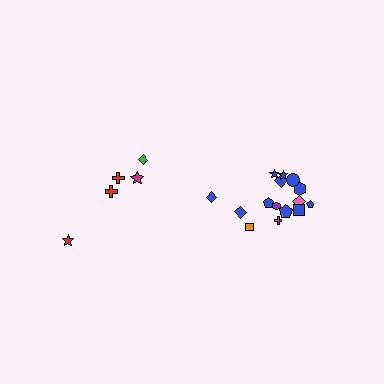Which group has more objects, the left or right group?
The right group.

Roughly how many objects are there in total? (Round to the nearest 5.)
Roughly 20 objects in total.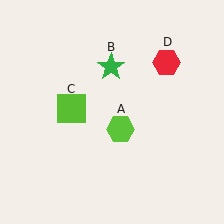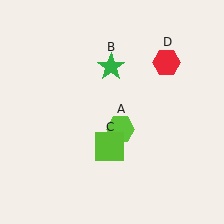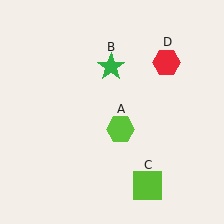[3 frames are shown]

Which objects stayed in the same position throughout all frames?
Lime hexagon (object A) and green star (object B) and red hexagon (object D) remained stationary.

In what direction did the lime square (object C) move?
The lime square (object C) moved down and to the right.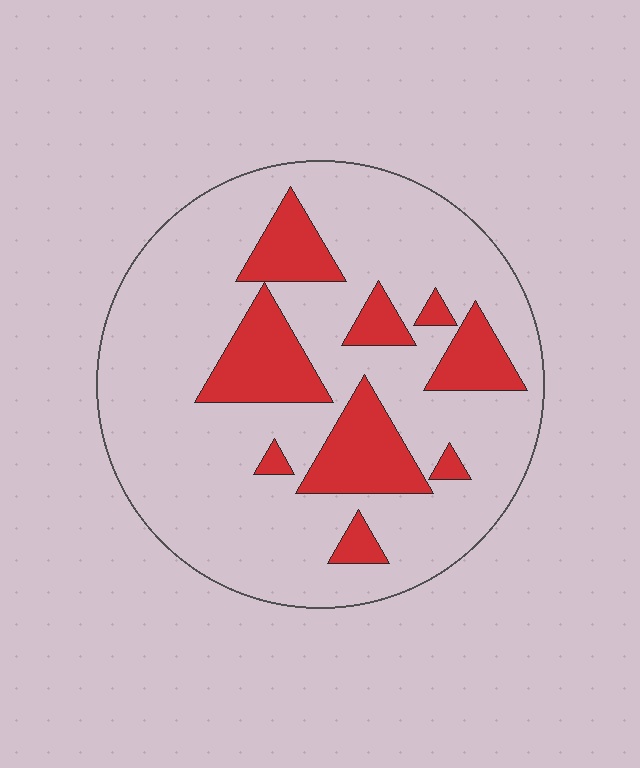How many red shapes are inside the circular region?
9.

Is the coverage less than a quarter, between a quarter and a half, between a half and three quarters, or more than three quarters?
Less than a quarter.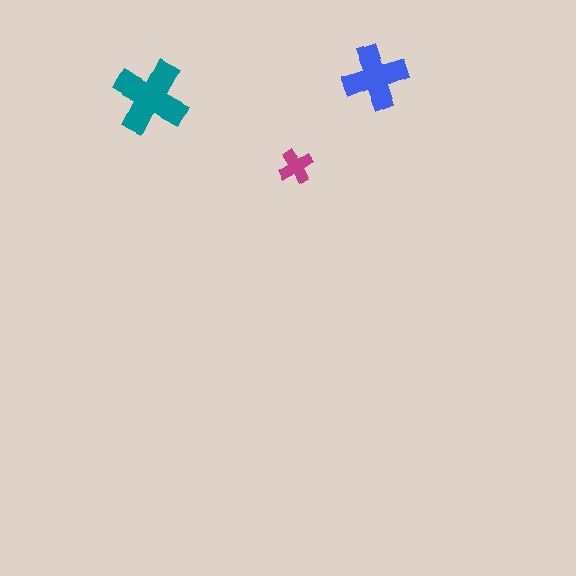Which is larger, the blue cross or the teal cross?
The teal one.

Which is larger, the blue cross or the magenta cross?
The blue one.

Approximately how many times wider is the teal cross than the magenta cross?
About 2 times wider.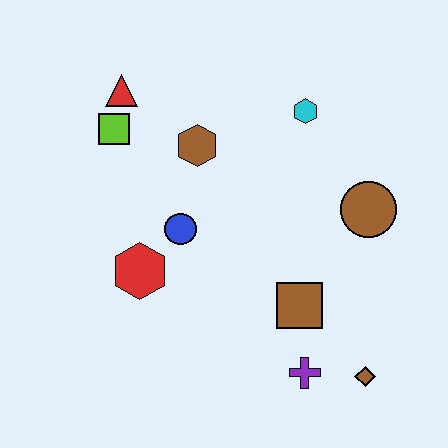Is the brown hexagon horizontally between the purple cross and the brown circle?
No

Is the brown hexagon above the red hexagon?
Yes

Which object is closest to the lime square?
The red triangle is closest to the lime square.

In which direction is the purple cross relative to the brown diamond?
The purple cross is to the left of the brown diamond.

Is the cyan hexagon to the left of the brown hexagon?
No